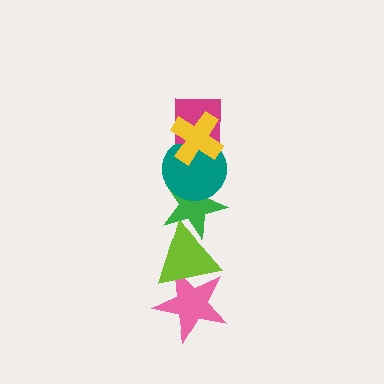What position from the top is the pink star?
The pink star is 6th from the top.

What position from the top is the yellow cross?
The yellow cross is 1st from the top.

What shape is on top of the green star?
The teal circle is on top of the green star.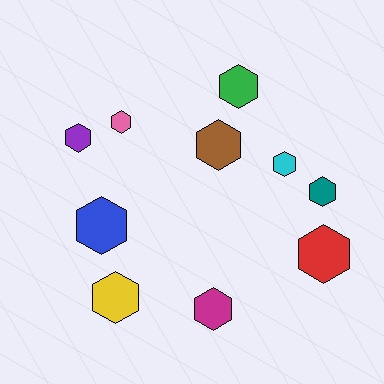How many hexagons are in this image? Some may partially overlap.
There are 10 hexagons.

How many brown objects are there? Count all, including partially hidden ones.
There is 1 brown object.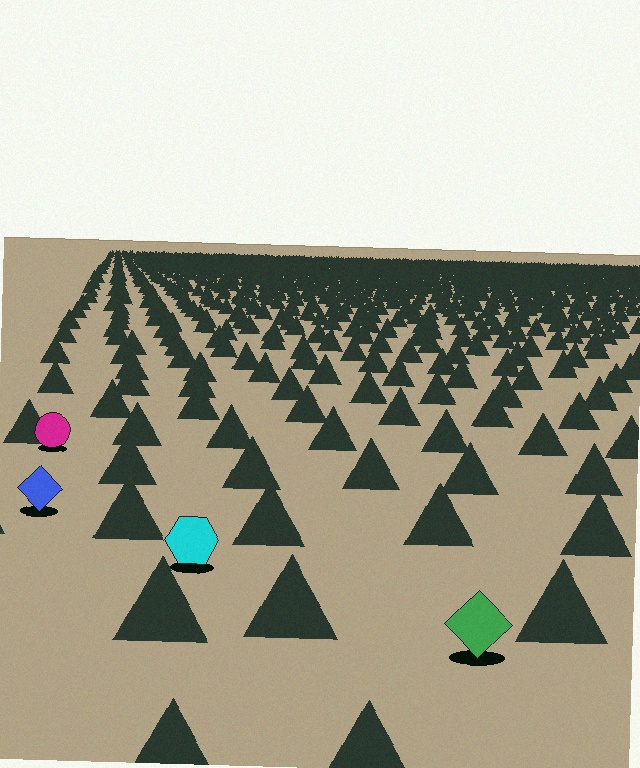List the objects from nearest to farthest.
From nearest to farthest: the green diamond, the cyan hexagon, the blue diamond, the magenta circle.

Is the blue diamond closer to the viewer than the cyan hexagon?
No. The cyan hexagon is closer — you can tell from the texture gradient: the ground texture is coarser near it.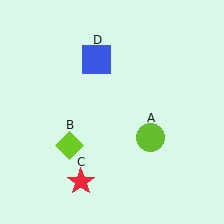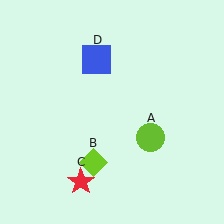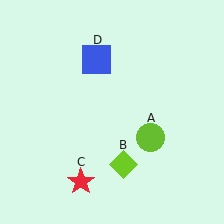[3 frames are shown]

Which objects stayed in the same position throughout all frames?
Lime circle (object A) and red star (object C) and blue square (object D) remained stationary.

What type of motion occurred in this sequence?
The lime diamond (object B) rotated counterclockwise around the center of the scene.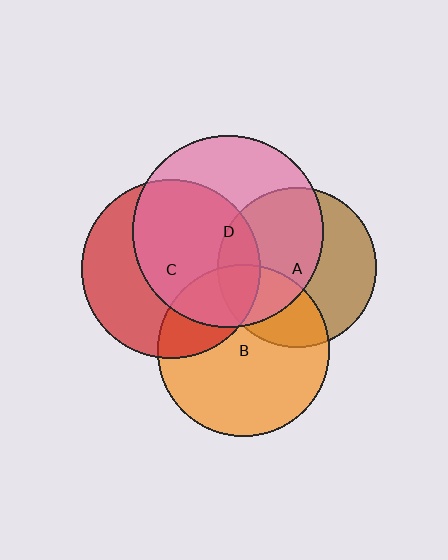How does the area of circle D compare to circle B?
Approximately 1.3 times.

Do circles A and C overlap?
Yes.